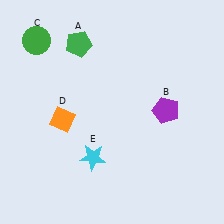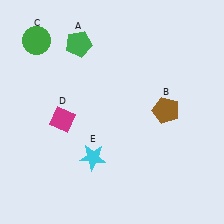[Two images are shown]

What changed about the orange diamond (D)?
In Image 1, D is orange. In Image 2, it changed to magenta.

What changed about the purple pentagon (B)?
In Image 1, B is purple. In Image 2, it changed to brown.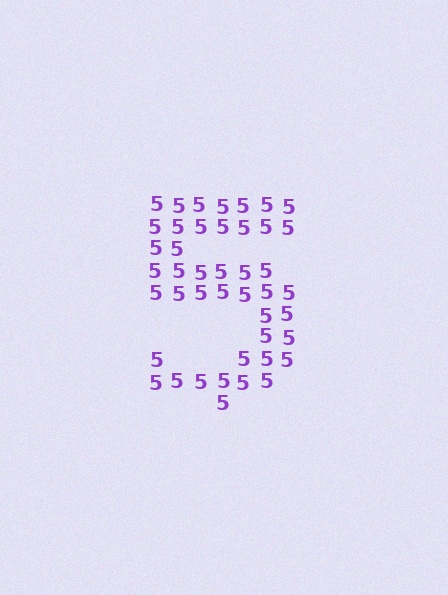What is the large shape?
The large shape is the digit 5.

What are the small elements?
The small elements are digit 5's.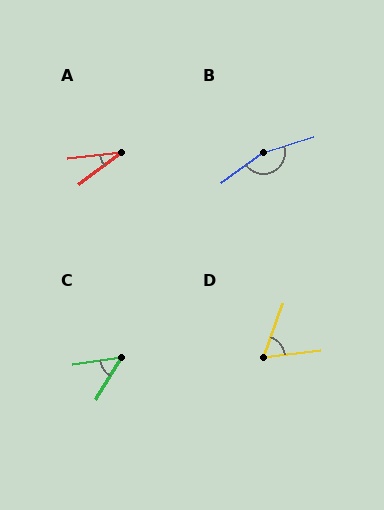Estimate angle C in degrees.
Approximately 50 degrees.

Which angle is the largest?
B, at approximately 161 degrees.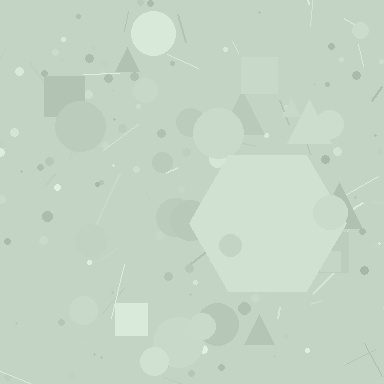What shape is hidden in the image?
A hexagon is hidden in the image.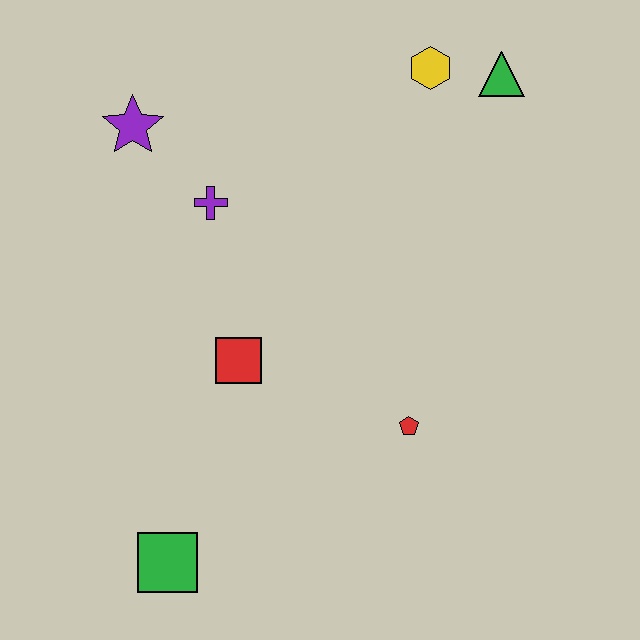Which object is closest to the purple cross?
The purple star is closest to the purple cross.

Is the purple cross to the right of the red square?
No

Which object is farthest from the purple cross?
The green square is farthest from the purple cross.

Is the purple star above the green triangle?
No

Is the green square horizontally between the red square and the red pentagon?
No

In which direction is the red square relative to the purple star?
The red square is below the purple star.